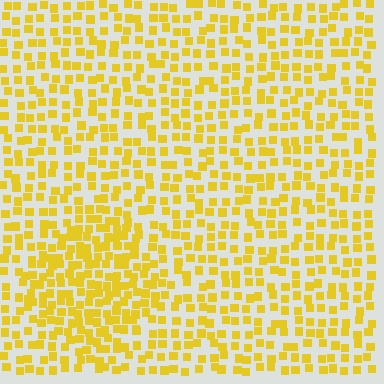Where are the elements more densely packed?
The elements are more densely packed inside the diamond boundary.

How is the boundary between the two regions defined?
The boundary is defined by a change in element density (approximately 1.7x ratio). All elements are the same color, size, and shape.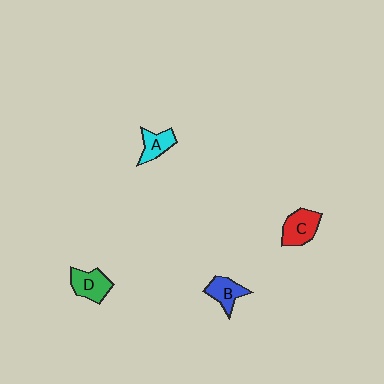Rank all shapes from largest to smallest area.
From largest to smallest: C (red), D (green), B (blue), A (cyan).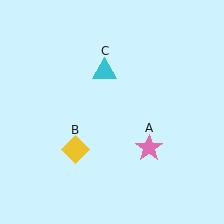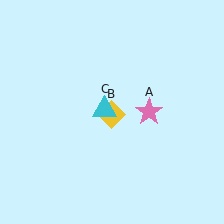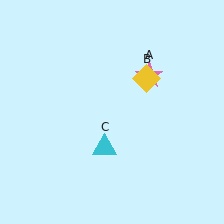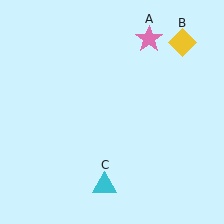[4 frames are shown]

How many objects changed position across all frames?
3 objects changed position: pink star (object A), yellow diamond (object B), cyan triangle (object C).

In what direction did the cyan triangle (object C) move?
The cyan triangle (object C) moved down.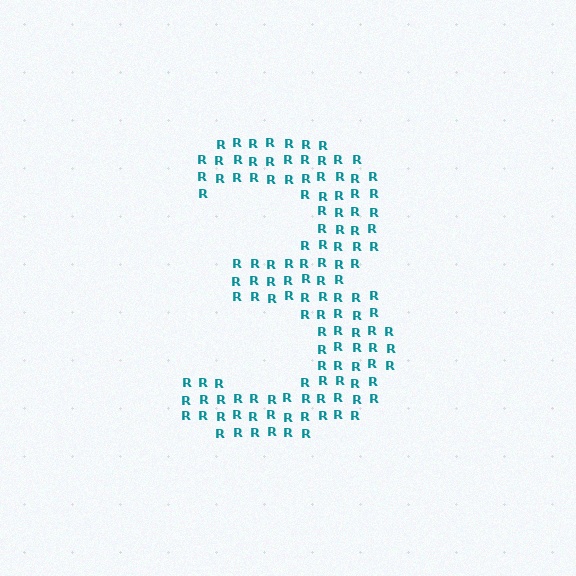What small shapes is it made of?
It is made of small letter R's.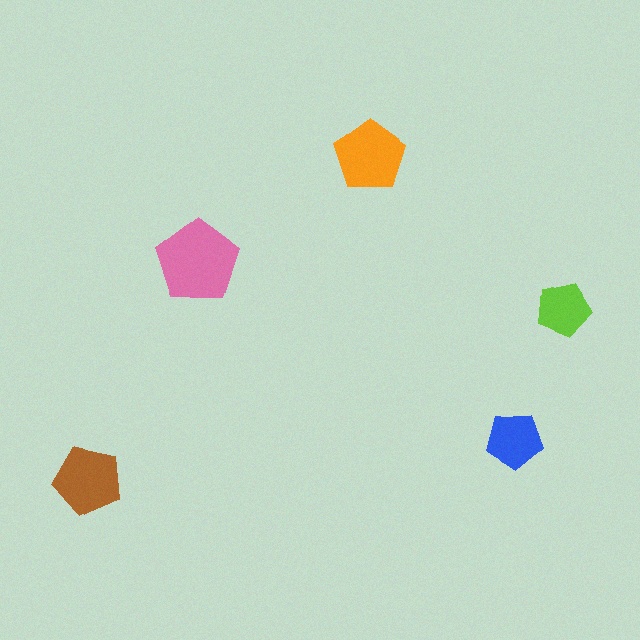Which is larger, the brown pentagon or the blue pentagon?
The brown one.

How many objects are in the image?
There are 5 objects in the image.